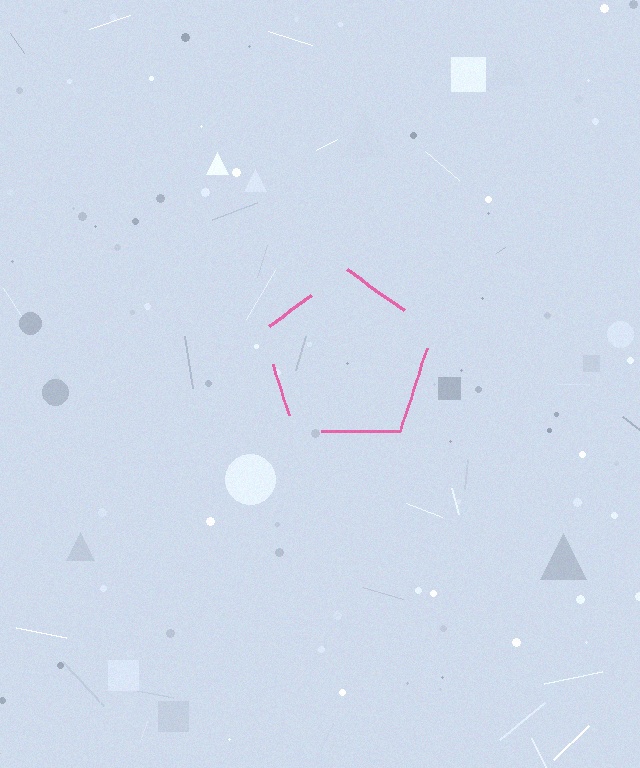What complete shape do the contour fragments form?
The contour fragments form a pentagon.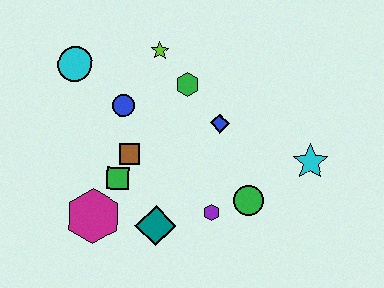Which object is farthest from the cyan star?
The cyan circle is farthest from the cyan star.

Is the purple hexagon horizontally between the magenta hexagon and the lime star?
No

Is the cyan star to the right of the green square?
Yes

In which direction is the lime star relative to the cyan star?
The lime star is to the left of the cyan star.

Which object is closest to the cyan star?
The green circle is closest to the cyan star.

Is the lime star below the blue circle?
No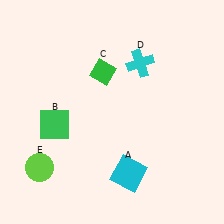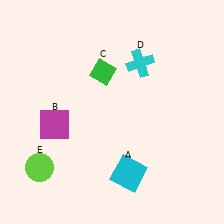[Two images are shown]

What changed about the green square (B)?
In Image 1, B is green. In Image 2, it changed to magenta.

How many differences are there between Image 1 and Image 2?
There is 1 difference between the two images.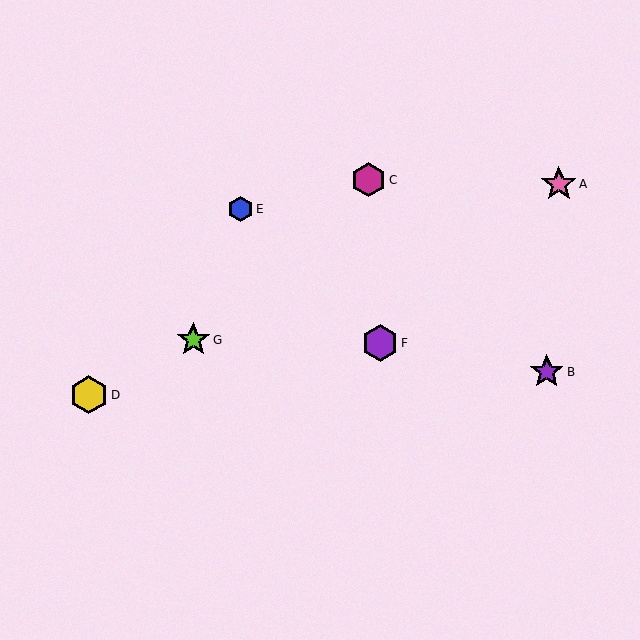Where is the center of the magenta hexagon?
The center of the magenta hexagon is at (369, 180).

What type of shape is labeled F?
Shape F is a purple hexagon.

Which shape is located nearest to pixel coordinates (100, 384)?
The yellow hexagon (labeled D) at (89, 395) is nearest to that location.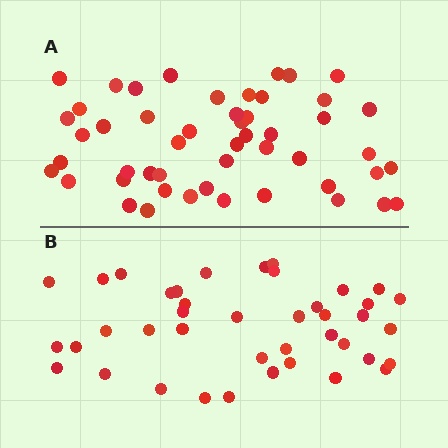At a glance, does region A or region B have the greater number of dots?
Region A (the top region) has more dots.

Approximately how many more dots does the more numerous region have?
Region A has roughly 8 or so more dots than region B.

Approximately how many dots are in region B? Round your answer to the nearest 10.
About 40 dots. (The exact count is 41, which rounds to 40.)